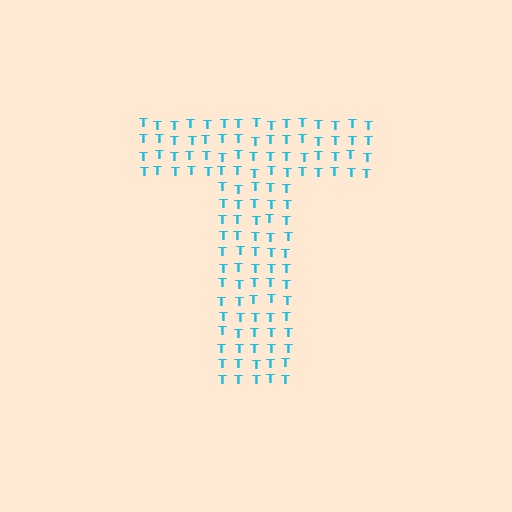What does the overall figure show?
The overall figure shows the letter T.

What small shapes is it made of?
It is made of small letter T's.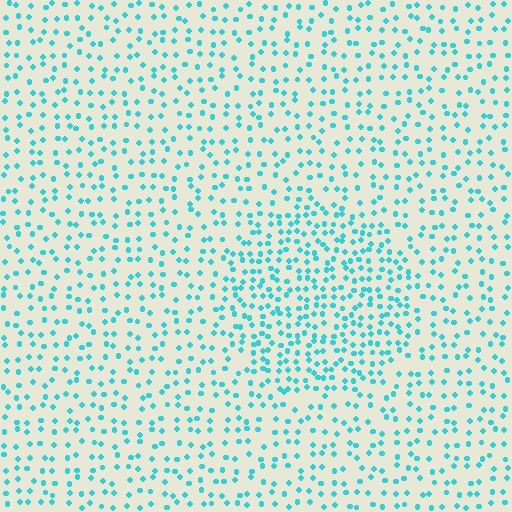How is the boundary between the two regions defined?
The boundary is defined by a change in element density (approximately 1.8x ratio). All elements are the same color, size, and shape.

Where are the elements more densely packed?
The elements are more densely packed inside the circle boundary.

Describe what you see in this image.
The image contains small cyan elements arranged at two different densities. A circle-shaped region is visible where the elements are more densely packed than the surrounding area.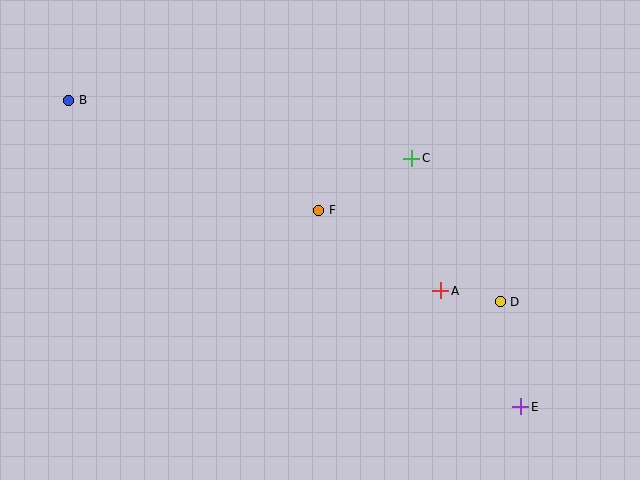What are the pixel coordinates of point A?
Point A is at (441, 291).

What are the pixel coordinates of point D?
Point D is at (500, 302).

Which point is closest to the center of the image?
Point F at (319, 210) is closest to the center.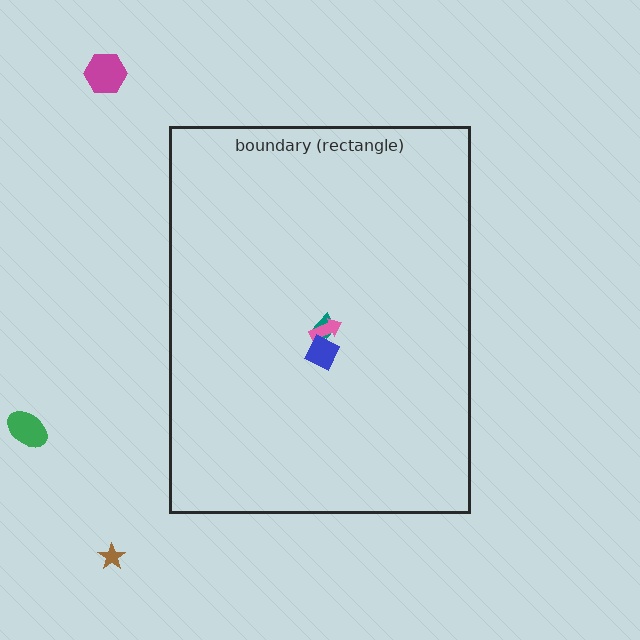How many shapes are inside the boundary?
3 inside, 3 outside.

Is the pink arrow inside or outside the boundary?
Inside.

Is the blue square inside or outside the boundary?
Inside.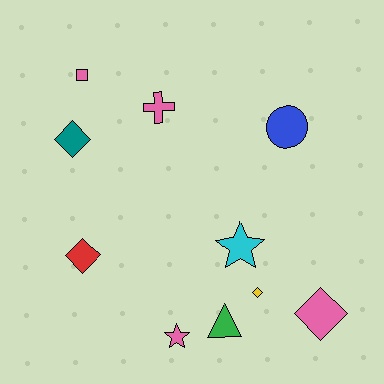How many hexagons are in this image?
There are no hexagons.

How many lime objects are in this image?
There are no lime objects.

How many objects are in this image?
There are 10 objects.